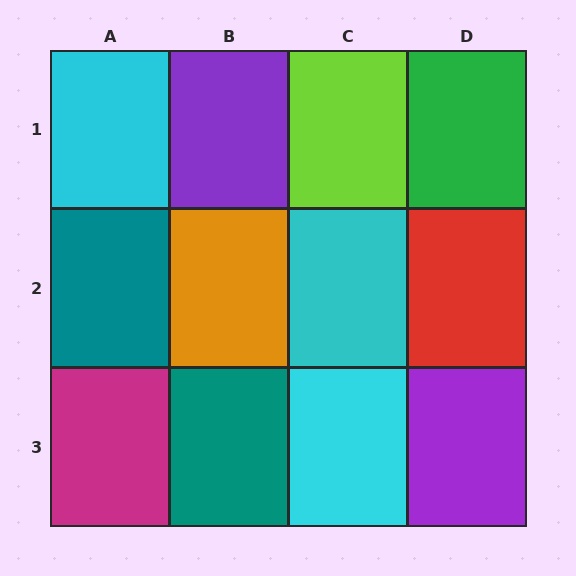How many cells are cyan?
3 cells are cyan.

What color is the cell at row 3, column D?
Purple.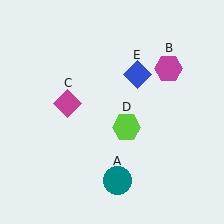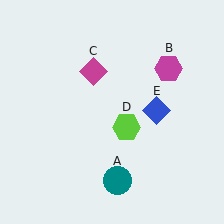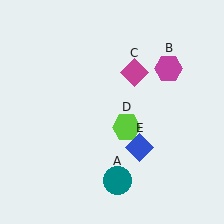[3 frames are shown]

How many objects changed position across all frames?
2 objects changed position: magenta diamond (object C), blue diamond (object E).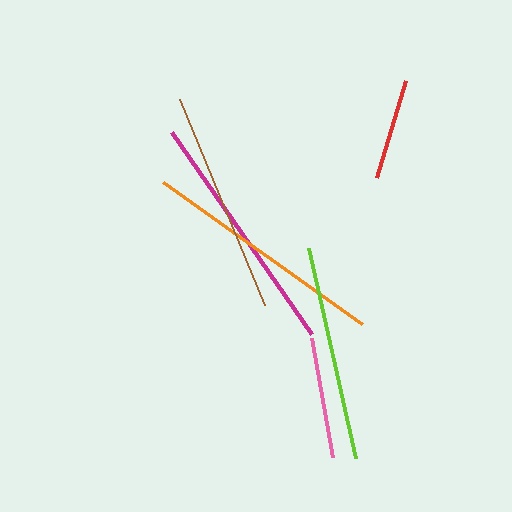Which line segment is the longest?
The magenta line is the longest at approximately 246 pixels.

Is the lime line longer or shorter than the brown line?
The brown line is longer than the lime line.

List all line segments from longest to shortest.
From longest to shortest: magenta, orange, brown, lime, pink, red.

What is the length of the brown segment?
The brown segment is approximately 222 pixels long.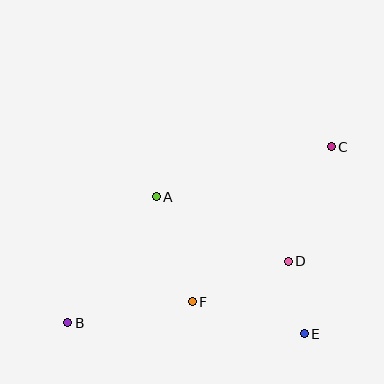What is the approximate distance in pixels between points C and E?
The distance between C and E is approximately 189 pixels.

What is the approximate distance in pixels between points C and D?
The distance between C and D is approximately 122 pixels.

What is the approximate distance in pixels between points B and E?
The distance between B and E is approximately 237 pixels.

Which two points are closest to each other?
Points D and E are closest to each other.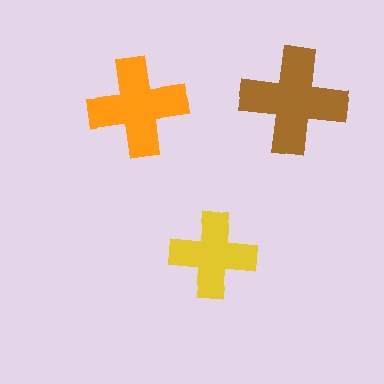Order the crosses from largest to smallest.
the brown one, the orange one, the yellow one.